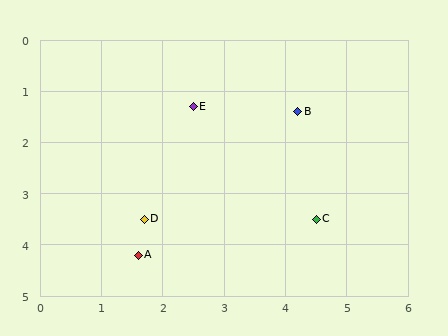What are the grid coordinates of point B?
Point B is at approximately (4.2, 1.4).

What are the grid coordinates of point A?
Point A is at approximately (1.6, 4.2).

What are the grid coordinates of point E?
Point E is at approximately (2.5, 1.3).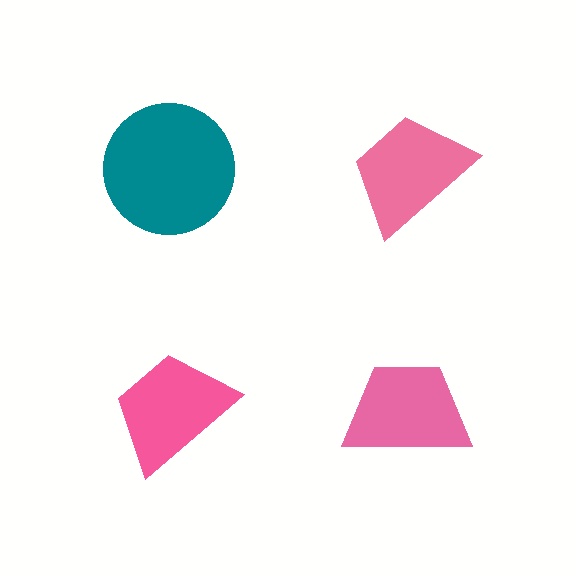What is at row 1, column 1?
A teal circle.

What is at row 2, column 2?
A pink trapezoid.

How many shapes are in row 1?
2 shapes.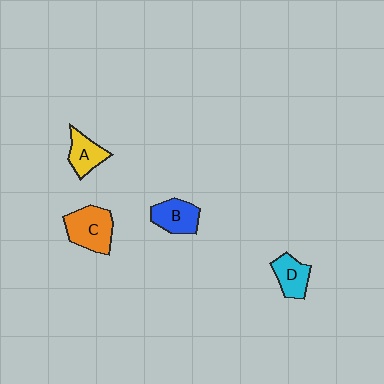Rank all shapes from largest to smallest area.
From largest to smallest: C (orange), B (blue), D (cyan), A (yellow).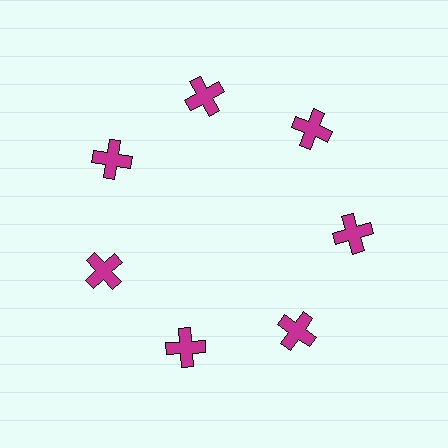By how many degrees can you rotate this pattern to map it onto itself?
The pattern maps onto itself every 51 degrees of rotation.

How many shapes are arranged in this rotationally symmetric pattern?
There are 7 shapes, arranged in 7 groups of 1.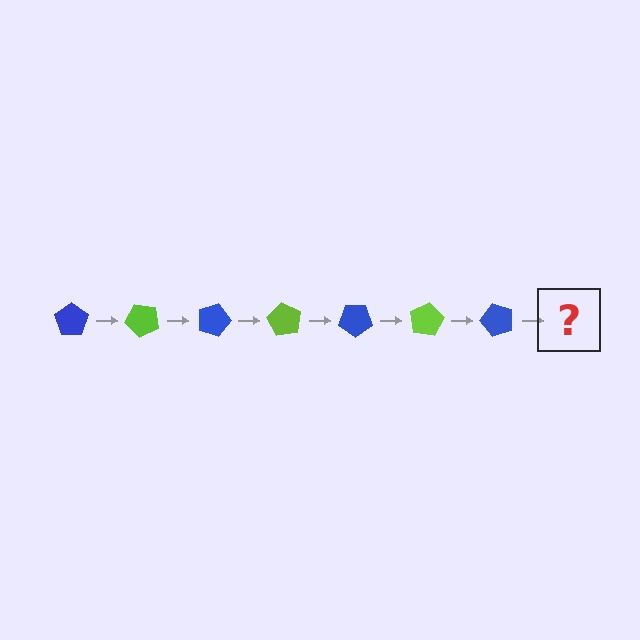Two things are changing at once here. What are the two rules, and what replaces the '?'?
The two rules are that it rotates 45 degrees each step and the color cycles through blue and lime. The '?' should be a lime pentagon, rotated 315 degrees from the start.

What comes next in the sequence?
The next element should be a lime pentagon, rotated 315 degrees from the start.